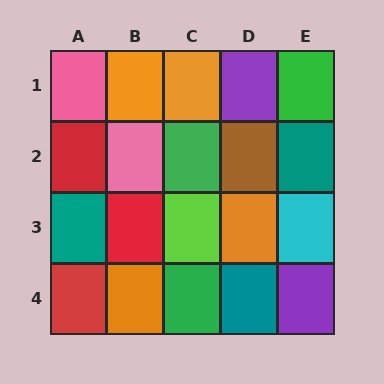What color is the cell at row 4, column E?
Purple.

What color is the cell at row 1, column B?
Orange.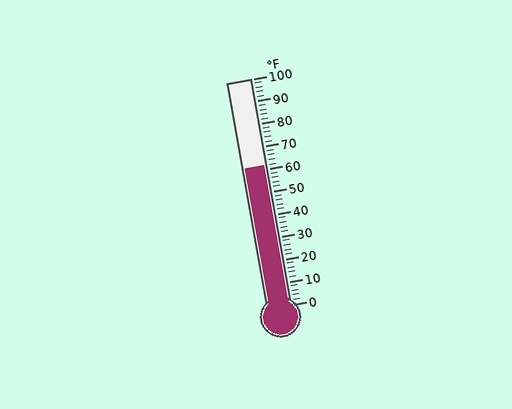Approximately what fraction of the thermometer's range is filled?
The thermometer is filled to approximately 60% of its range.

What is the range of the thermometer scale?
The thermometer scale ranges from 0°F to 100°F.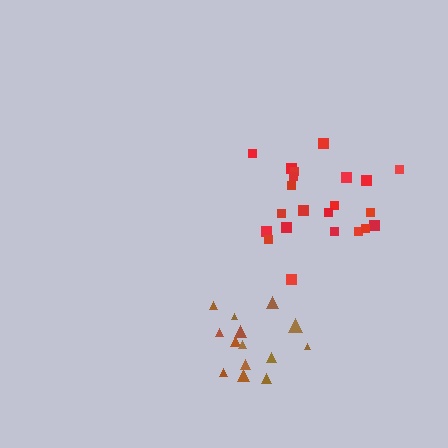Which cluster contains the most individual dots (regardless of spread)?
Red (22).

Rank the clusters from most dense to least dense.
brown, red.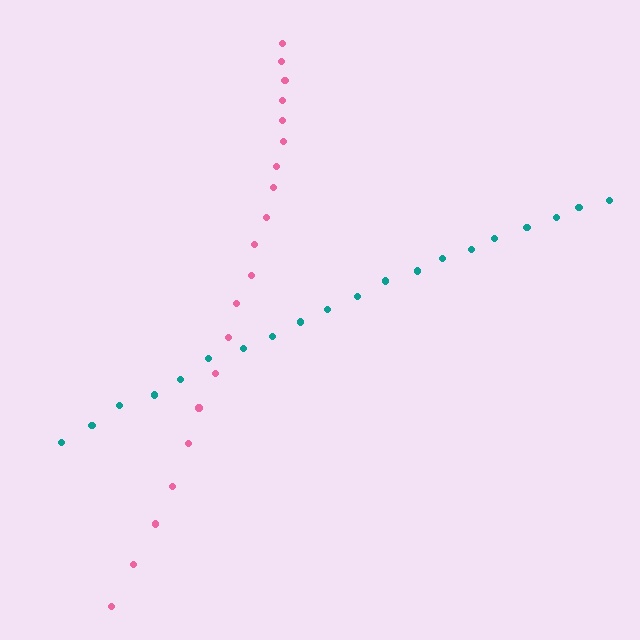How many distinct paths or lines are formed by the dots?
There are 2 distinct paths.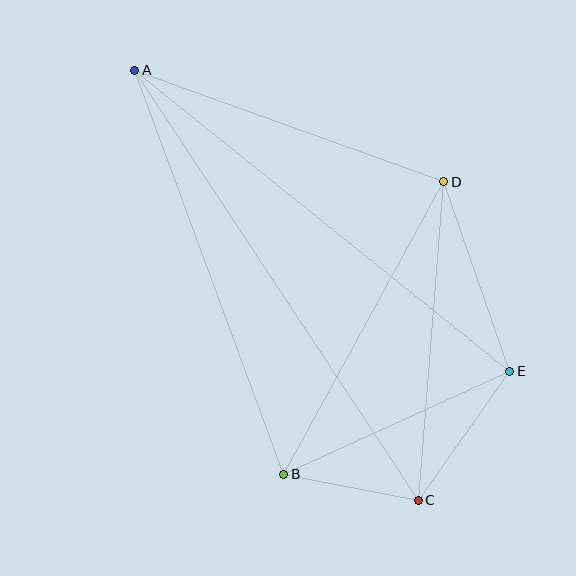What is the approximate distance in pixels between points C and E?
The distance between C and E is approximately 158 pixels.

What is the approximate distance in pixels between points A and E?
The distance between A and E is approximately 481 pixels.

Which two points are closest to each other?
Points B and C are closest to each other.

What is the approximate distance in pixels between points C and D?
The distance between C and D is approximately 320 pixels.